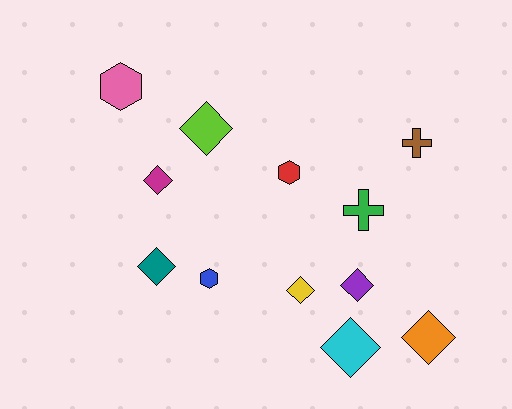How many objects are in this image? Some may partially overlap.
There are 12 objects.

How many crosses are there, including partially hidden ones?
There are 2 crosses.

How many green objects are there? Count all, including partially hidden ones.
There is 1 green object.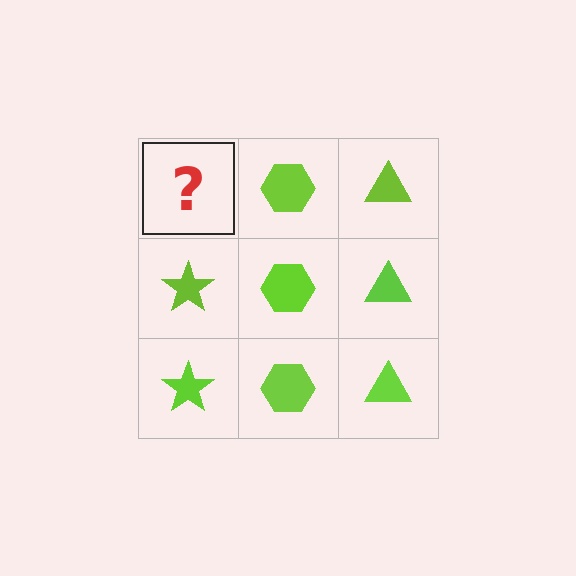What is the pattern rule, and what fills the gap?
The rule is that each column has a consistent shape. The gap should be filled with a lime star.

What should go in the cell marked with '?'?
The missing cell should contain a lime star.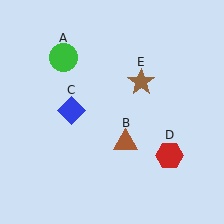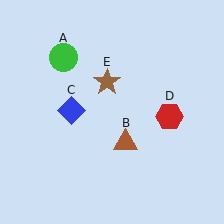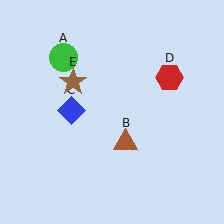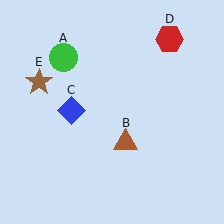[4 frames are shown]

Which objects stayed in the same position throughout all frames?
Green circle (object A) and brown triangle (object B) and blue diamond (object C) remained stationary.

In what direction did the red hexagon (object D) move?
The red hexagon (object D) moved up.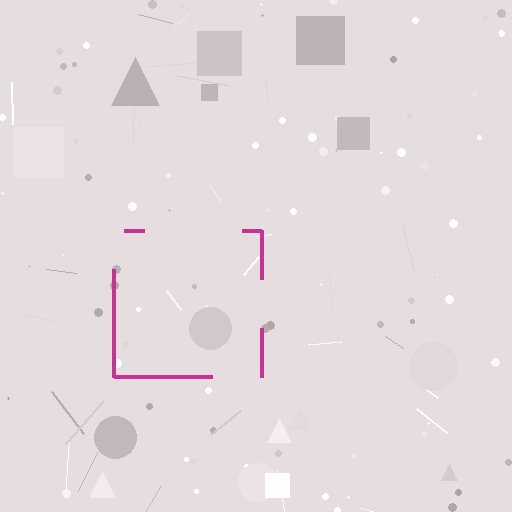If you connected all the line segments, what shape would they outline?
They would outline a square.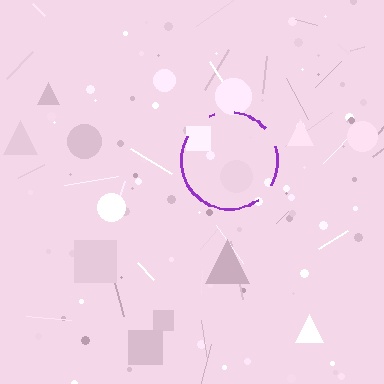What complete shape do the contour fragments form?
The contour fragments form a circle.